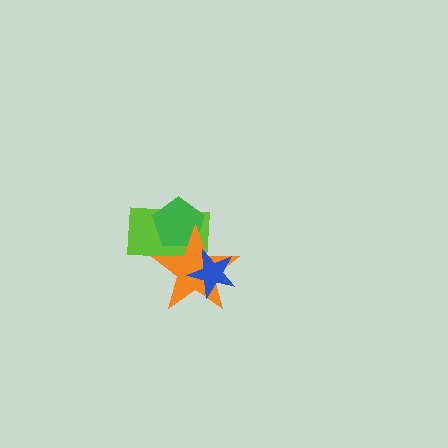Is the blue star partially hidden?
No, no other shape covers it.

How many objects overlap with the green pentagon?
2 objects overlap with the green pentagon.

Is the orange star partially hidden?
Yes, it is partially covered by another shape.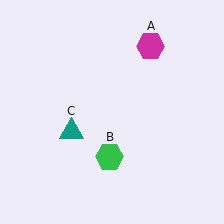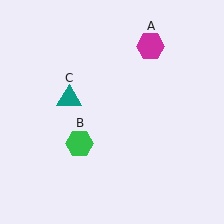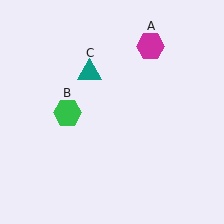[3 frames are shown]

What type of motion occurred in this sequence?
The green hexagon (object B), teal triangle (object C) rotated clockwise around the center of the scene.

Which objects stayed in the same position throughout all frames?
Magenta hexagon (object A) remained stationary.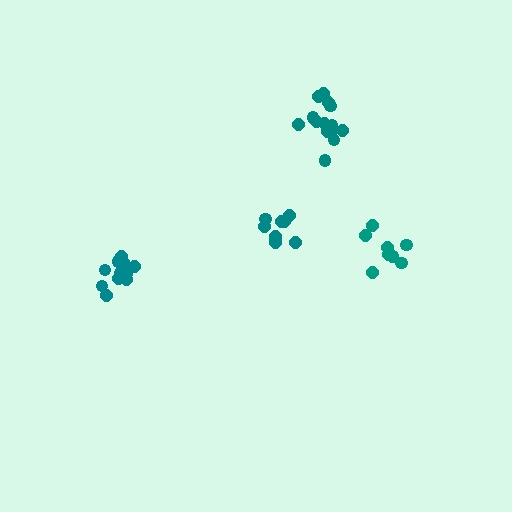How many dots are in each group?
Group 1: 9 dots, Group 2: 12 dots, Group 3: 14 dots, Group 4: 9 dots (44 total).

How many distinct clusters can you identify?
There are 4 distinct clusters.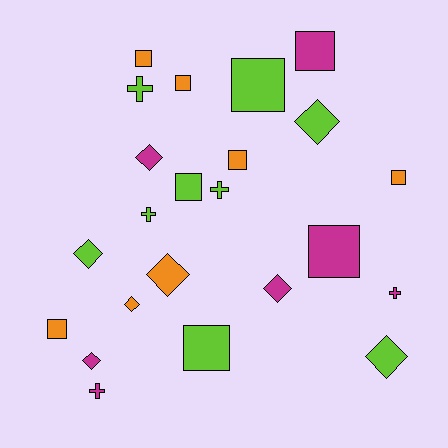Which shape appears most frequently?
Square, with 10 objects.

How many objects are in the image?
There are 23 objects.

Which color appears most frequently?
Lime, with 9 objects.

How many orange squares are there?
There are 5 orange squares.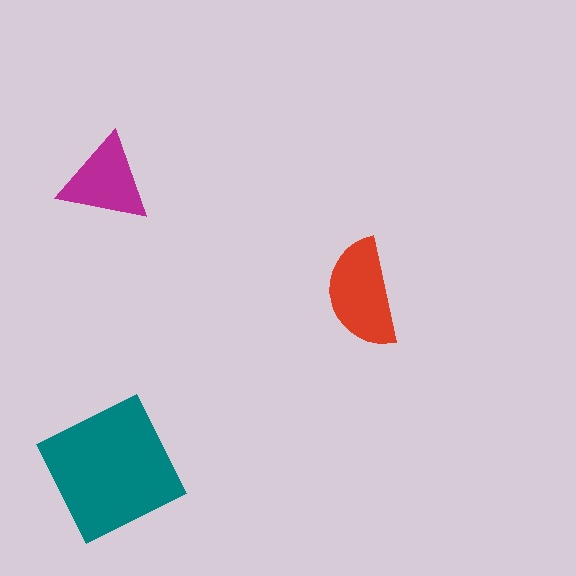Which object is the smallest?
The magenta triangle.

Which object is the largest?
The teal square.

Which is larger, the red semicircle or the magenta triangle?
The red semicircle.